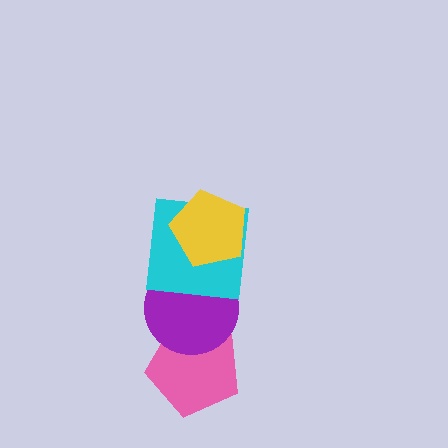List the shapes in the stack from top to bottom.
From top to bottom: the yellow pentagon, the cyan square, the purple circle, the pink pentagon.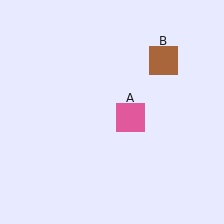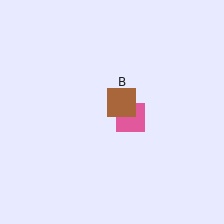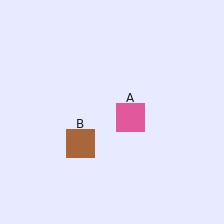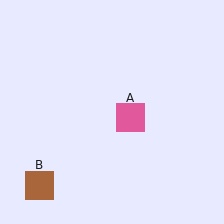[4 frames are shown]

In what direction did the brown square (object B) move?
The brown square (object B) moved down and to the left.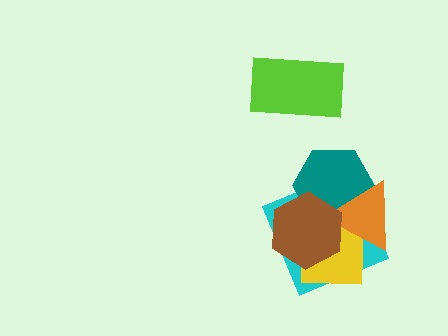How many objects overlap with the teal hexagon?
4 objects overlap with the teal hexagon.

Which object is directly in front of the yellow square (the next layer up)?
The teal hexagon is directly in front of the yellow square.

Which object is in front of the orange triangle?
The brown hexagon is in front of the orange triangle.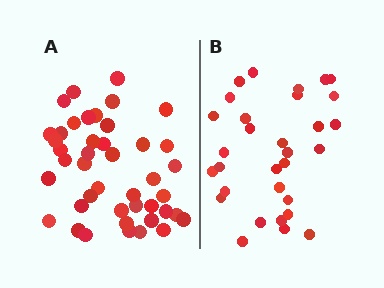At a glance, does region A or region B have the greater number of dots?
Region A (the left region) has more dots.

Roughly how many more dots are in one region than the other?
Region A has roughly 12 or so more dots than region B.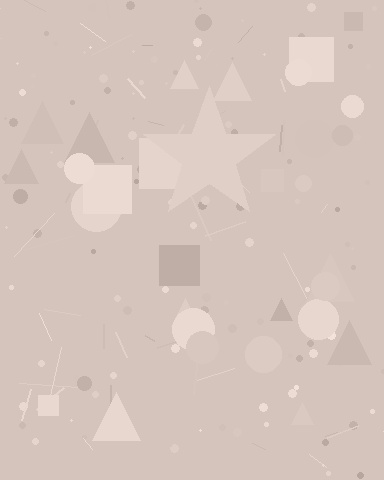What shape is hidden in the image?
A star is hidden in the image.